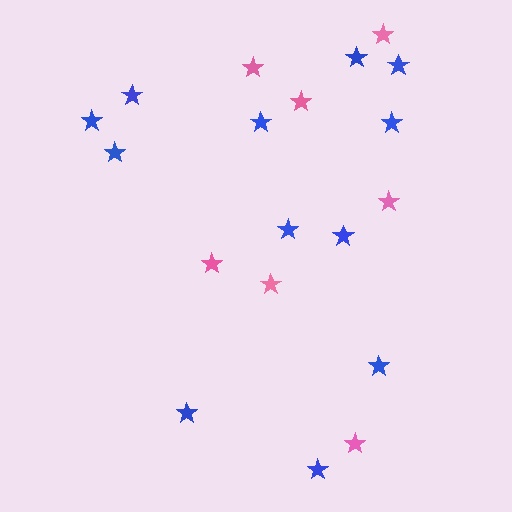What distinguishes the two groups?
There are 2 groups: one group of pink stars (7) and one group of blue stars (12).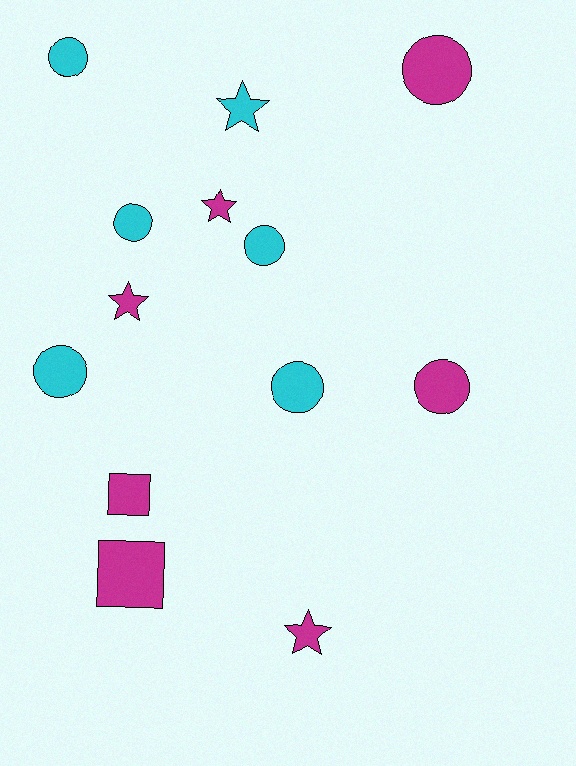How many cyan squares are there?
There are no cyan squares.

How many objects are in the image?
There are 13 objects.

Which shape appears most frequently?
Circle, with 7 objects.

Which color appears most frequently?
Magenta, with 7 objects.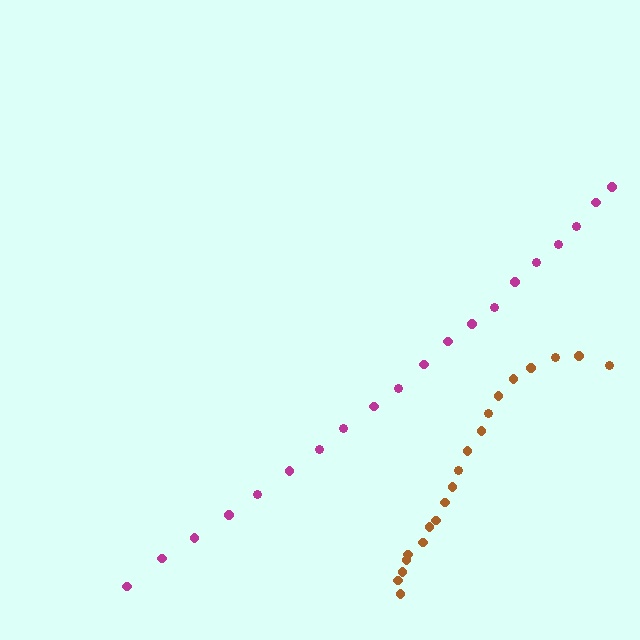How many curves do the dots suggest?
There are 2 distinct paths.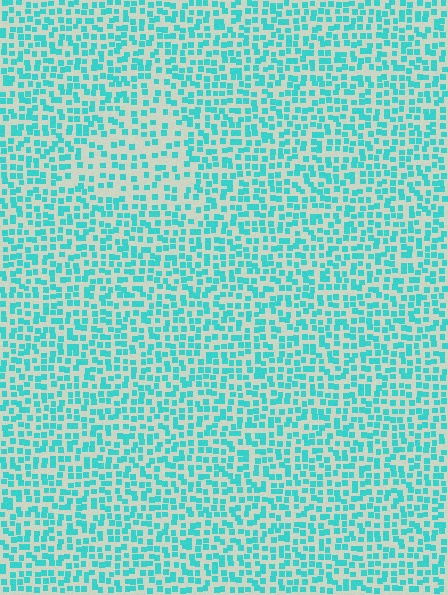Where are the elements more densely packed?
The elements are more densely packed outside the triangle boundary.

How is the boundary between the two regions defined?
The boundary is defined by a change in element density (approximately 1.7x ratio). All elements are the same color, size, and shape.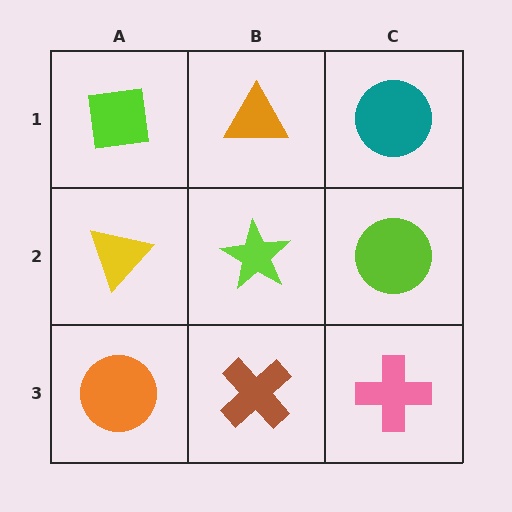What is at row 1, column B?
An orange triangle.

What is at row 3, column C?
A pink cross.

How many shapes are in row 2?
3 shapes.